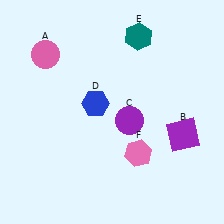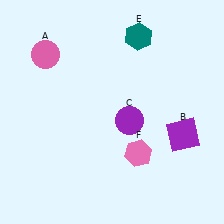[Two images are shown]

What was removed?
The blue hexagon (D) was removed in Image 2.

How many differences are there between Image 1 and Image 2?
There is 1 difference between the two images.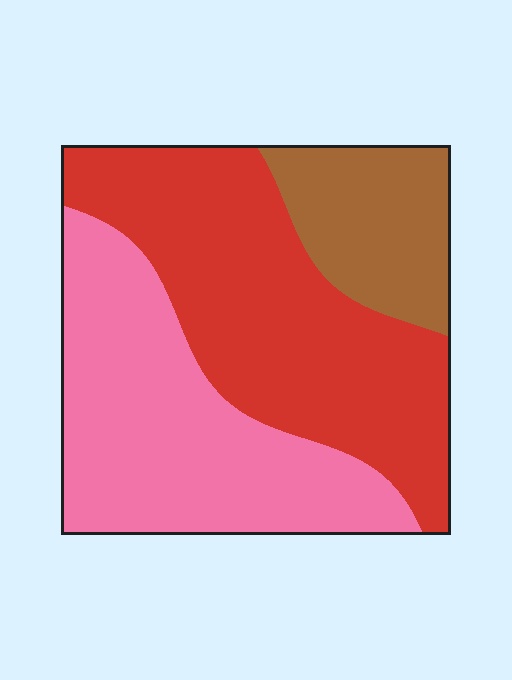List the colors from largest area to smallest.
From largest to smallest: red, pink, brown.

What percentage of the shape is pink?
Pink takes up about two fifths (2/5) of the shape.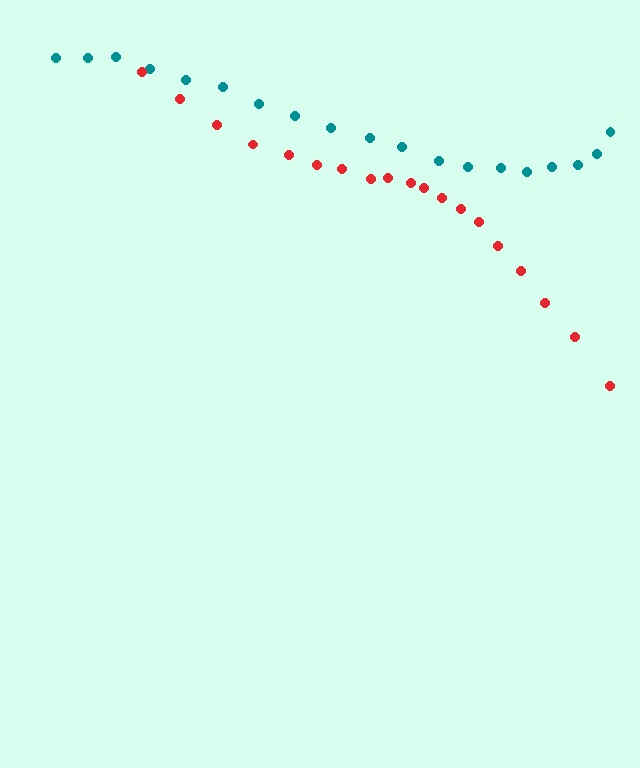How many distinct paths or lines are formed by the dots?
There are 2 distinct paths.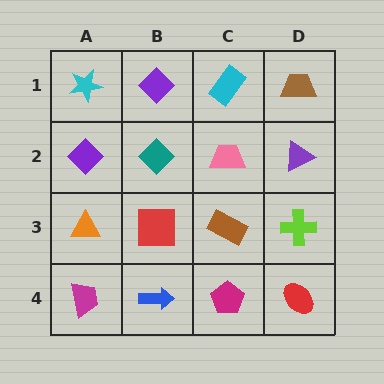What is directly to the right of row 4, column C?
A red ellipse.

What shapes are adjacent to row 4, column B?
A red square (row 3, column B), a magenta trapezoid (row 4, column A), a magenta pentagon (row 4, column C).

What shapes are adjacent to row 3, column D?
A purple triangle (row 2, column D), a red ellipse (row 4, column D), a brown rectangle (row 3, column C).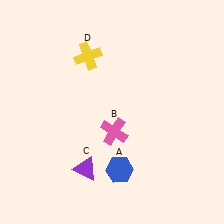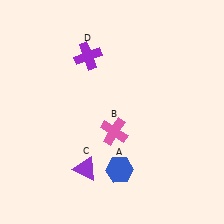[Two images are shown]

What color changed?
The cross (D) changed from yellow in Image 1 to purple in Image 2.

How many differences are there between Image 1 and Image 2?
There is 1 difference between the two images.